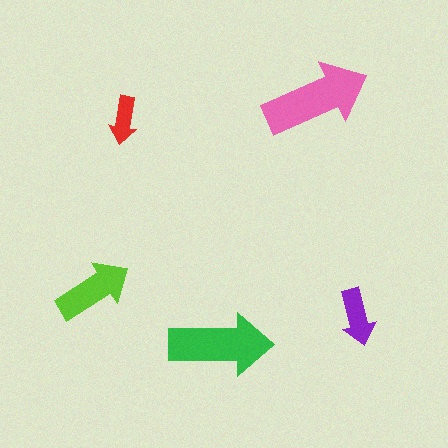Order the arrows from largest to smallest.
the pink one, the green one, the lime one, the purple one, the red one.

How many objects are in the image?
There are 5 objects in the image.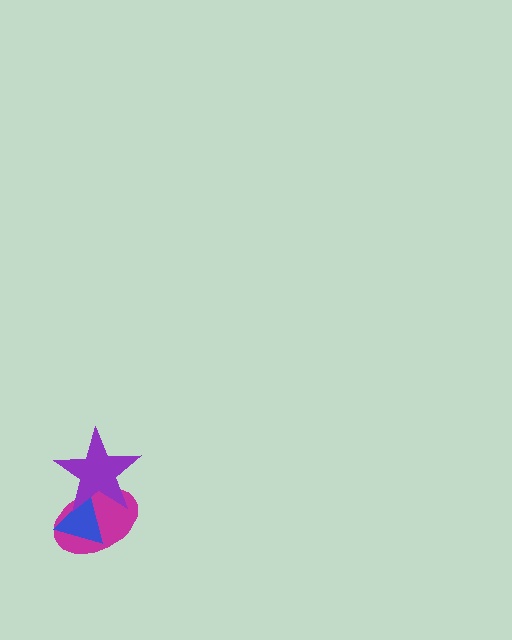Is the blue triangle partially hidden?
Yes, it is partially covered by another shape.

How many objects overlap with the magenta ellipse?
2 objects overlap with the magenta ellipse.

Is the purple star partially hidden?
No, no other shape covers it.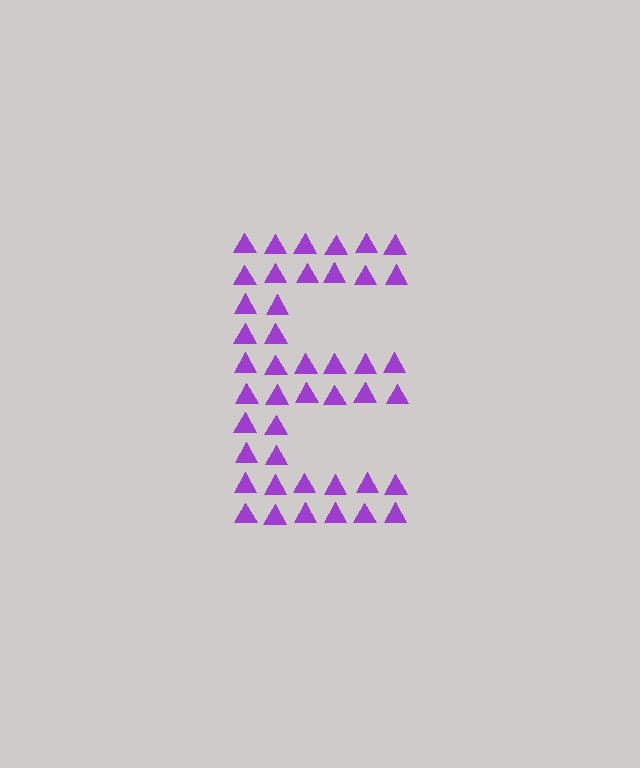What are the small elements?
The small elements are triangles.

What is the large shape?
The large shape is the letter E.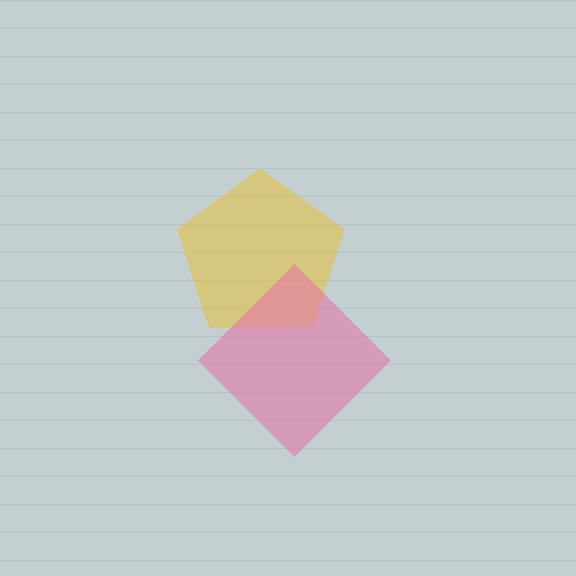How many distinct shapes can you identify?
There are 2 distinct shapes: a yellow pentagon, a pink diamond.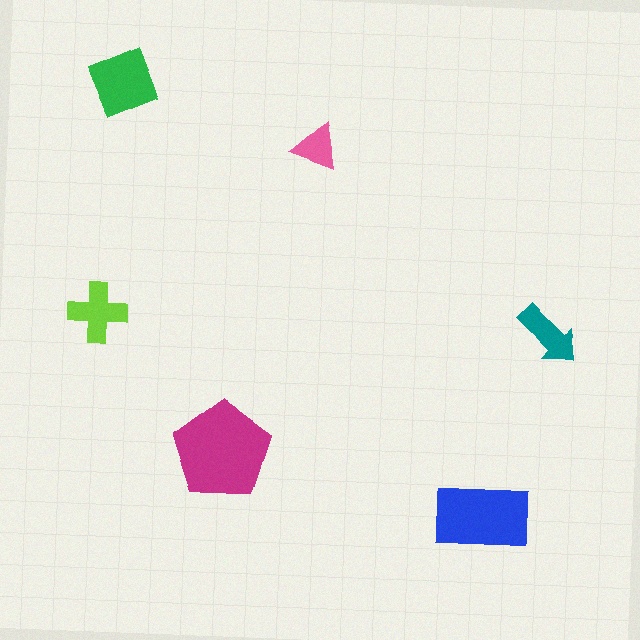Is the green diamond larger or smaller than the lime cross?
Larger.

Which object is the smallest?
The pink triangle.